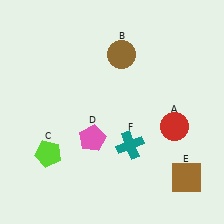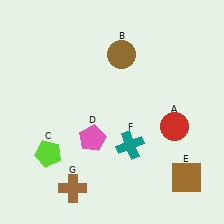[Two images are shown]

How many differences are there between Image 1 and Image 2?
There is 1 difference between the two images.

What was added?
A brown cross (G) was added in Image 2.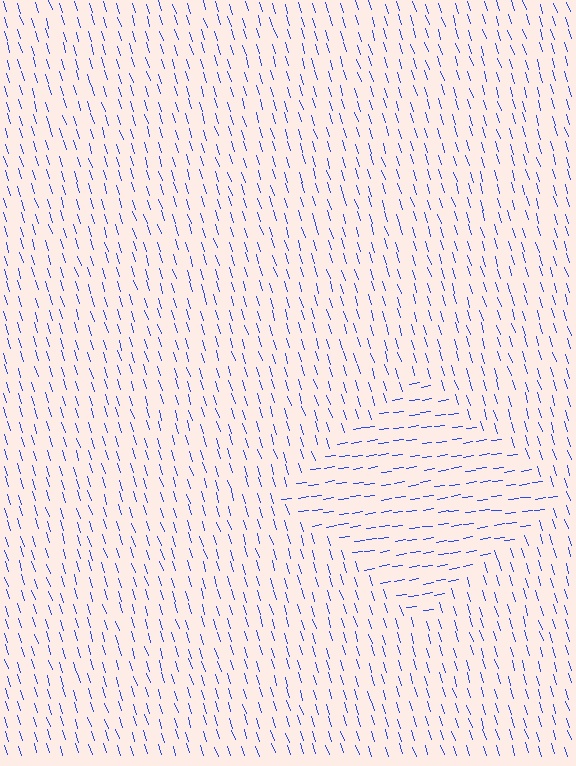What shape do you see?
I see a diamond.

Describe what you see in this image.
The image is filled with small blue line segments. A diamond region in the image has lines oriented differently from the surrounding lines, creating a visible texture boundary.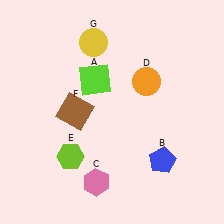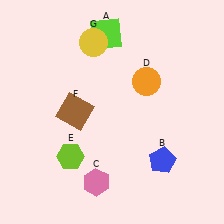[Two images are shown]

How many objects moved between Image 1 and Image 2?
1 object moved between the two images.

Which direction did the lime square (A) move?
The lime square (A) moved up.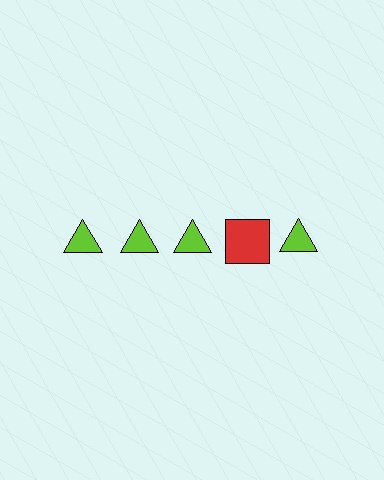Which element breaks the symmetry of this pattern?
The red square in the top row, second from right column breaks the symmetry. All other shapes are lime triangles.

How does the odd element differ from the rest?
It differs in both color (red instead of lime) and shape (square instead of triangle).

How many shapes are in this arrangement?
There are 5 shapes arranged in a grid pattern.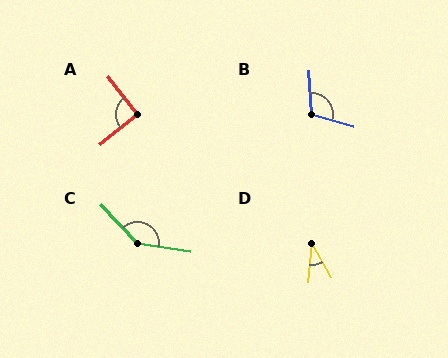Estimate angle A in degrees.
Approximately 91 degrees.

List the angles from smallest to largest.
D (35°), A (91°), B (109°), C (142°).